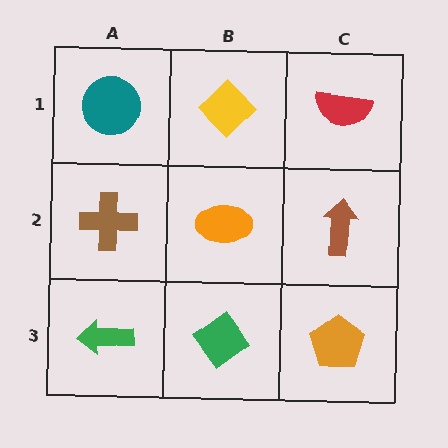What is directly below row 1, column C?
A brown arrow.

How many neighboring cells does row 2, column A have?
3.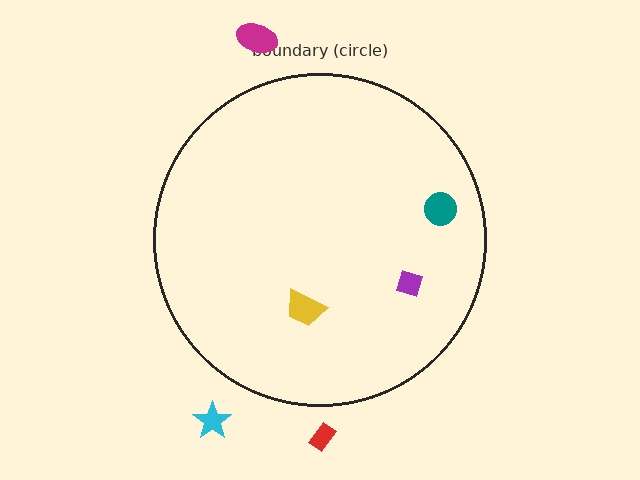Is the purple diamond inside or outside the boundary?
Inside.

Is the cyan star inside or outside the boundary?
Outside.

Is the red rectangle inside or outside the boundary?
Outside.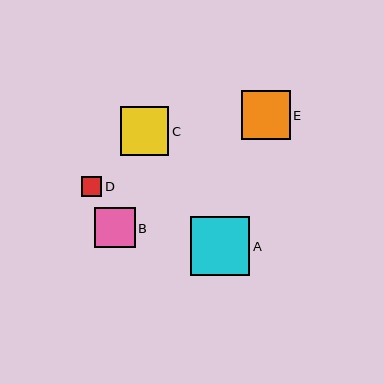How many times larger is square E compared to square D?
Square E is approximately 2.4 times the size of square D.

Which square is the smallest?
Square D is the smallest with a size of approximately 20 pixels.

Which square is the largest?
Square A is the largest with a size of approximately 59 pixels.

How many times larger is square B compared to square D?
Square B is approximately 2.0 times the size of square D.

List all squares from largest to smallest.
From largest to smallest: A, E, C, B, D.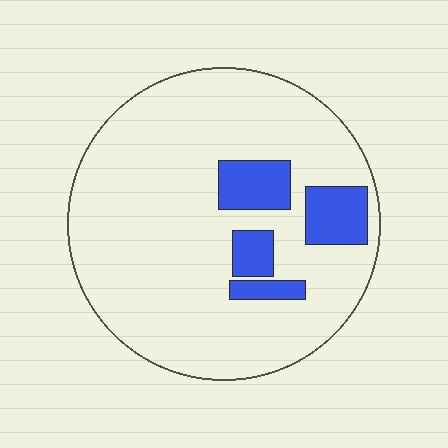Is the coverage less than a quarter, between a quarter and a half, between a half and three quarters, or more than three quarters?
Less than a quarter.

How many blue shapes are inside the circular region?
4.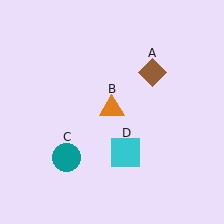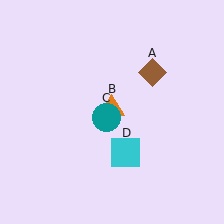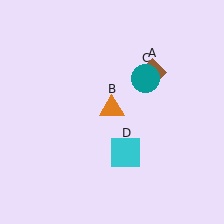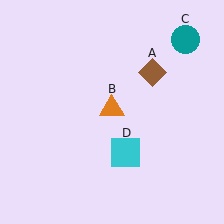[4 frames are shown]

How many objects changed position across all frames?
1 object changed position: teal circle (object C).